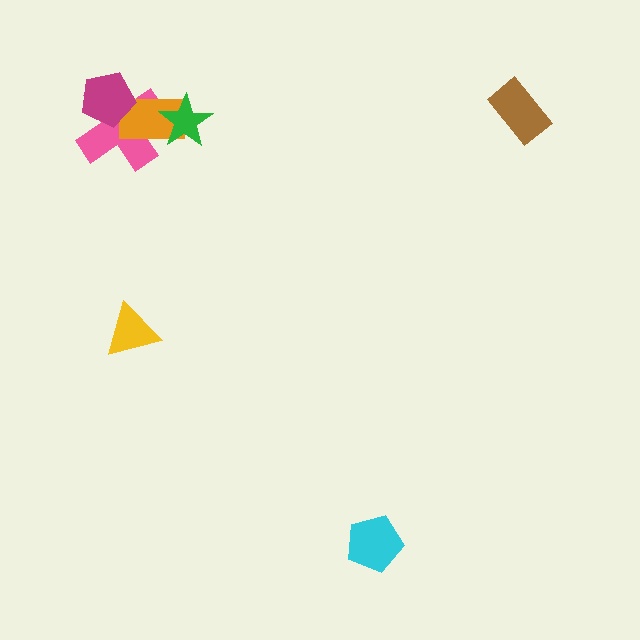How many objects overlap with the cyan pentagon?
0 objects overlap with the cyan pentagon.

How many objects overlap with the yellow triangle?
0 objects overlap with the yellow triangle.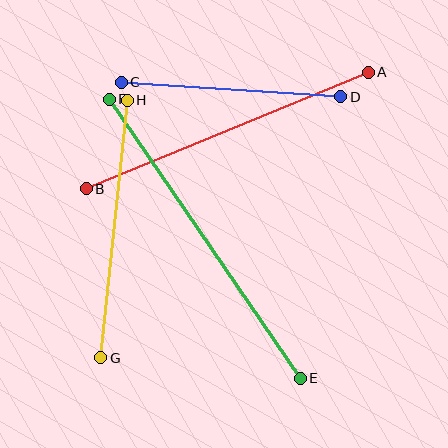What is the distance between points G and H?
The distance is approximately 259 pixels.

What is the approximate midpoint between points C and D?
The midpoint is at approximately (231, 90) pixels.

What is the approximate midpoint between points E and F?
The midpoint is at approximately (205, 239) pixels.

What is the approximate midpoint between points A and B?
The midpoint is at approximately (227, 131) pixels.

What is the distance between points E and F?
The distance is approximately 338 pixels.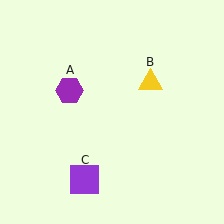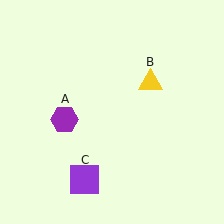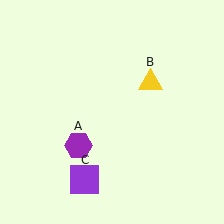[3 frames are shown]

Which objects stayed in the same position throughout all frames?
Yellow triangle (object B) and purple square (object C) remained stationary.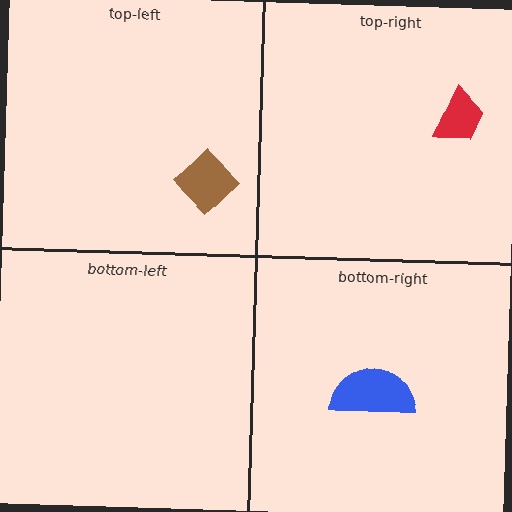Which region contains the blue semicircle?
The bottom-right region.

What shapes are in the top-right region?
The red trapezoid.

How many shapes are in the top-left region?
1.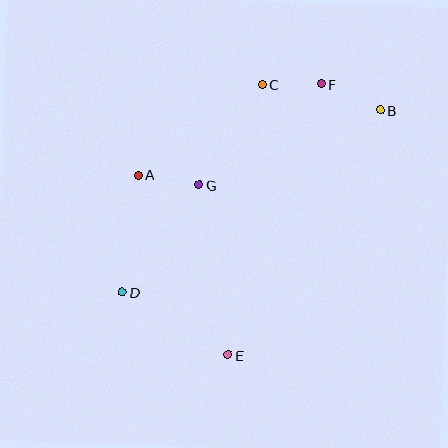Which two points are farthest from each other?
Points B and D are farthest from each other.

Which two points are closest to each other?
Points C and F are closest to each other.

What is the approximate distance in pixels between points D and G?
The distance between D and G is approximately 132 pixels.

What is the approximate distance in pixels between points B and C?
The distance between B and C is approximately 121 pixels.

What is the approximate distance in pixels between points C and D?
The distance between C and D is approximately 250 pixels.